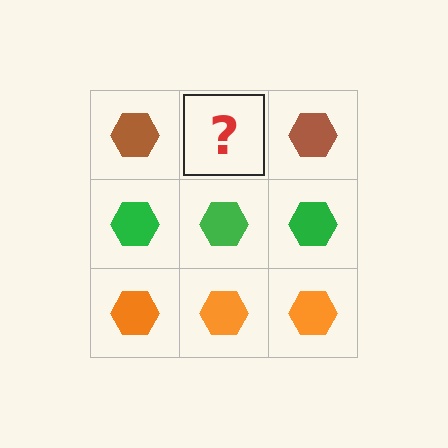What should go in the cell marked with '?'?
The missing cell should contain a brown hexagon.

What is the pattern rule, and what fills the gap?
The rule is that each row has a consistent color. The gap should be filled with a brown hexagon.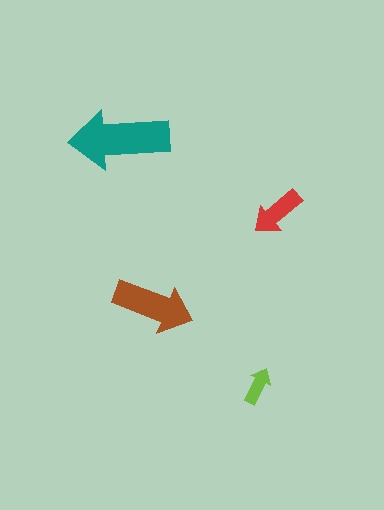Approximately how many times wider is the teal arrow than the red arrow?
About 2 times wider.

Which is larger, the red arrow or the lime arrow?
The red one.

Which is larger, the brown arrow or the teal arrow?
The teal one.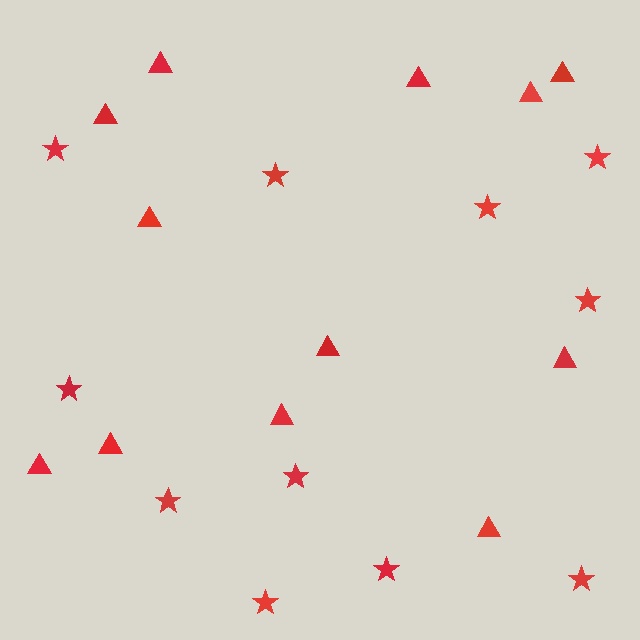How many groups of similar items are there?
There are 2 groups: one group of triangles (12) and one group of stars (11).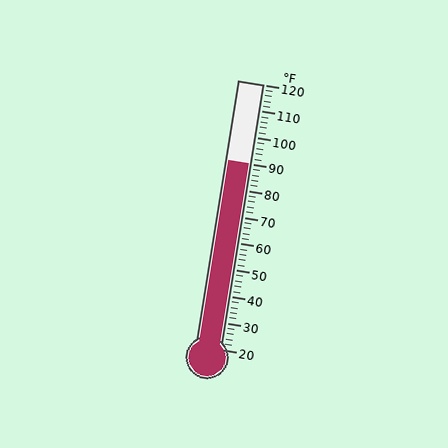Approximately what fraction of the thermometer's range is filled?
The thermometer is filled to approximately 70% of its range.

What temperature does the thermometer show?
The thermometer shows approximately 90°F.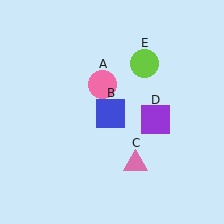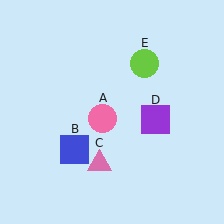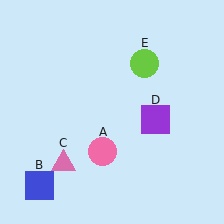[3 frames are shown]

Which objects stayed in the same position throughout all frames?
Purple square (object D) and lime circle (object E) remained stationary.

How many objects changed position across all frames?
3 objects changed position: pink circle (object A), blue square (object B), pink triangle (object C).